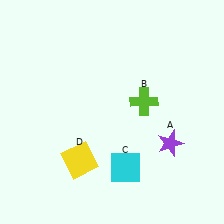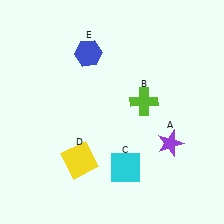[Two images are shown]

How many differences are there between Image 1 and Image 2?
There is 1 difference between the two images.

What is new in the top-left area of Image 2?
A blue hexagon (E) was added in the top-left area of Image 2.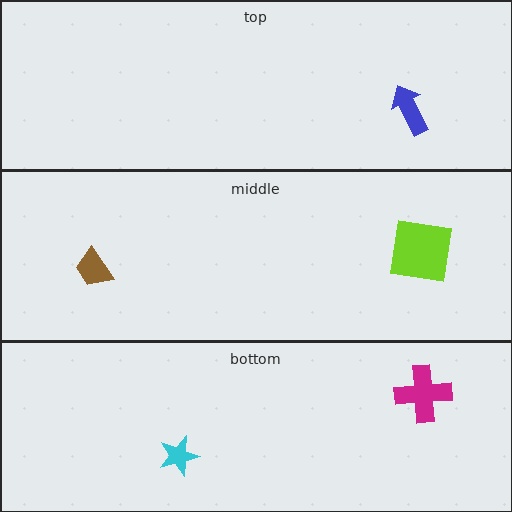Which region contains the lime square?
The middle region.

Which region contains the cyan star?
The bottom region.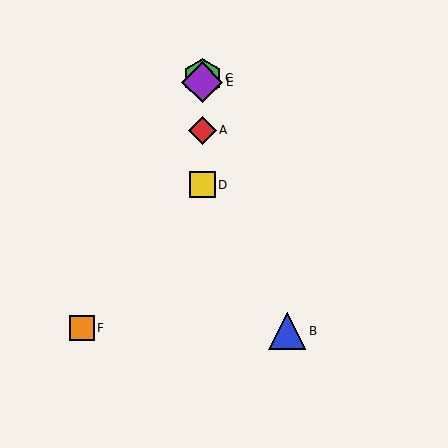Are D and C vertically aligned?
Yes, both are at x≈202.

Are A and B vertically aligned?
No, A is at x≈202 and B is at x≈287.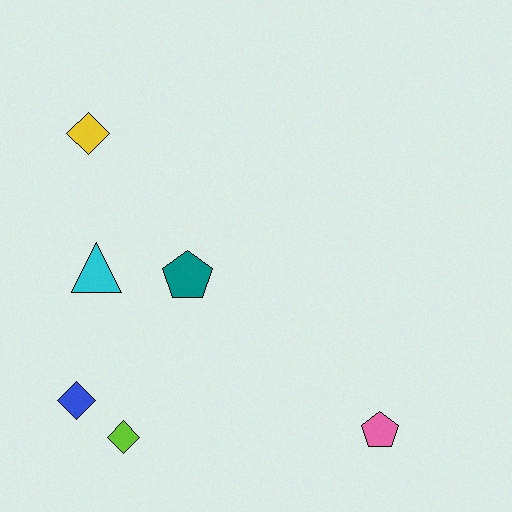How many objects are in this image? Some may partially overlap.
There are 6 objects.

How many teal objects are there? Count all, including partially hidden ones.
There is 1 teal object.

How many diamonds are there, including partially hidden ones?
There are 3 diamonds.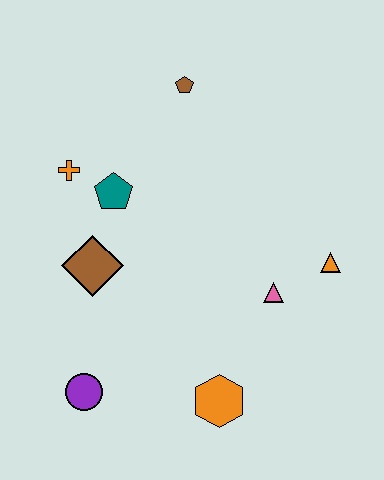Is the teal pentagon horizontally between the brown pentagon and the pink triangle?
No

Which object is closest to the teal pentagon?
The orange cross is closest to the teal pentagon.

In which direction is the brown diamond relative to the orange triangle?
The brown diamond is to the left of the orange triangle.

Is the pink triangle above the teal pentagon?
No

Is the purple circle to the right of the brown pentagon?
No